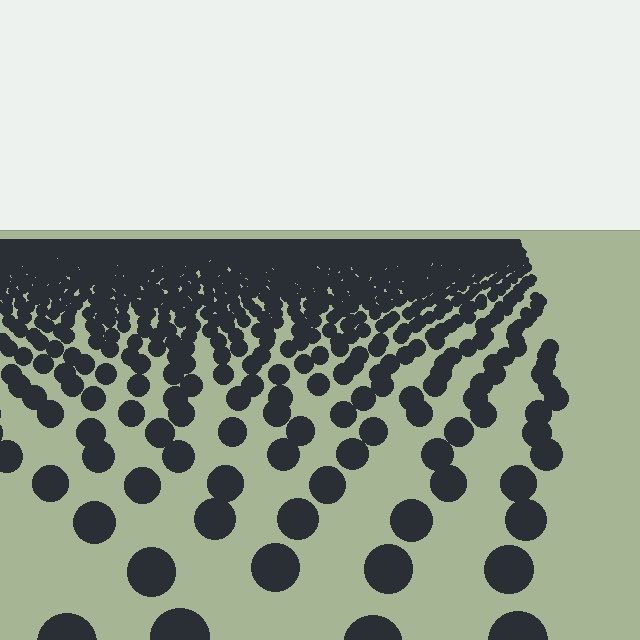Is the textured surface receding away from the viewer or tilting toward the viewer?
The surface is receding away from the viewer. Texture elements get smaller and denser toward the top.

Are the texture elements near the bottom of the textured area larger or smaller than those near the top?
Larger. Near the bottom, elements are closer to the viewer and appear at a bigger on-screen size.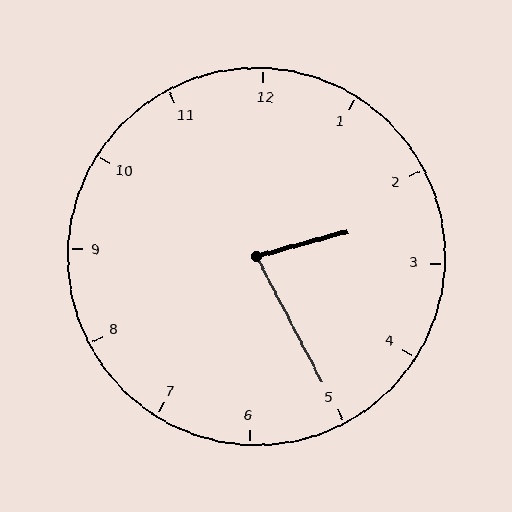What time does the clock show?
2:25.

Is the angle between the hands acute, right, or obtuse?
It is acute.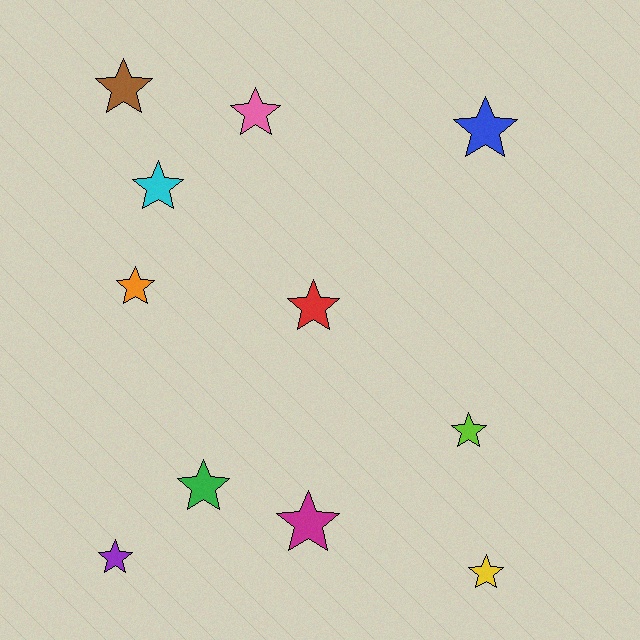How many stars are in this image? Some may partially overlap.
There are 11 stars.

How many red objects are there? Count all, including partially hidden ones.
There is 1 red object.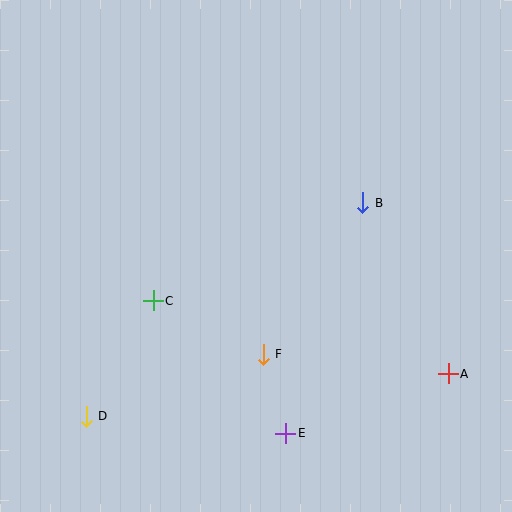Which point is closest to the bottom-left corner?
Point D is closest to the bottom-left corner.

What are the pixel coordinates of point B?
Point B is at (363, 203).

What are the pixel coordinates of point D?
Point D is at (86, 416).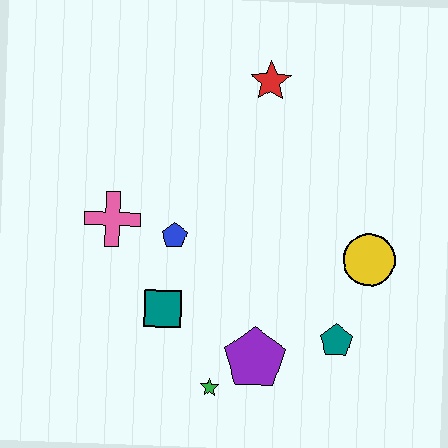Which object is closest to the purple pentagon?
The green star is closest to the purple pentagon.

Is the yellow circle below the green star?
No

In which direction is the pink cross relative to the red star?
The pink cross is to the left of the red star.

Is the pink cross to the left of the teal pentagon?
Yes